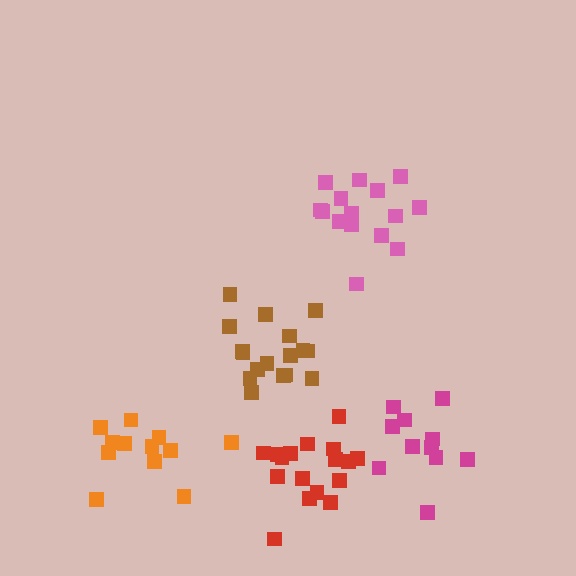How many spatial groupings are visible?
There are 5 spatial groupings.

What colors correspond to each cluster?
The clusters are colored: pink, magenta, brown, orange, red.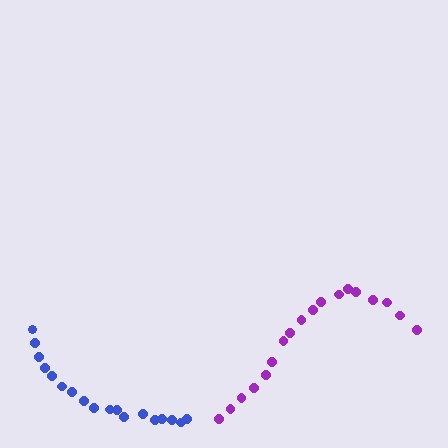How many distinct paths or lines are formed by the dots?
There are 2 distinct paths.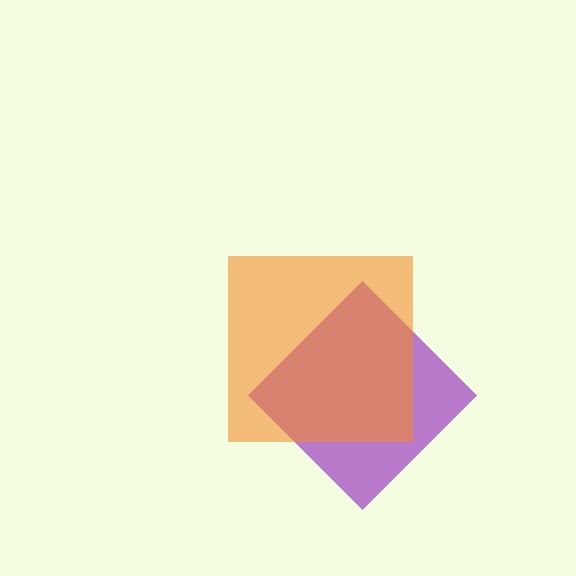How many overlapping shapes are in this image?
There are 2 overlapping shapes in the image.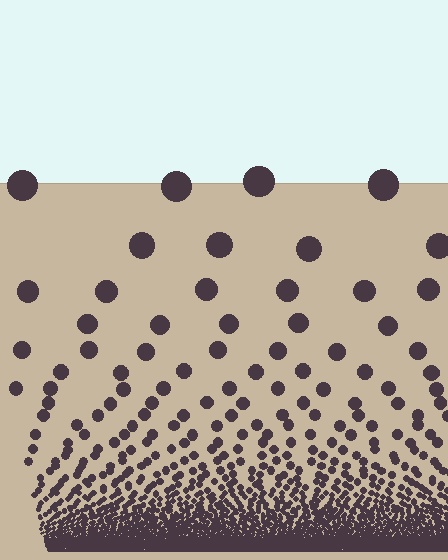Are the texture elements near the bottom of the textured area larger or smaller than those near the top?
Smaller. The gradient is inverted — elements near the bottom are smaller and denser.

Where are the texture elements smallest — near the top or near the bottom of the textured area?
Near the bottom.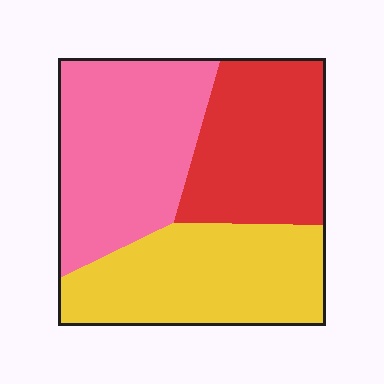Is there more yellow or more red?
Yellow.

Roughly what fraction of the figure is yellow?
Yellow covers roughly 35% of the figure.